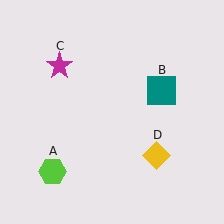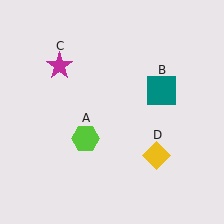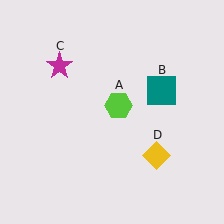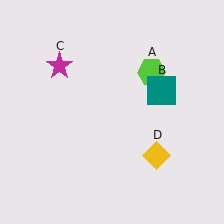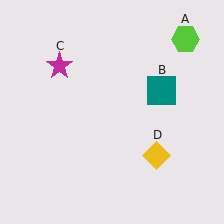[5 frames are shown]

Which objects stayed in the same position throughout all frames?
Teal square (object B) and magenta star (object C) and yellow diamond (object D) remained stationary.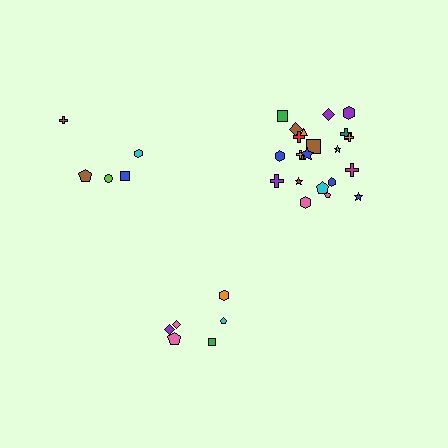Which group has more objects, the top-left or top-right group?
The top-right group.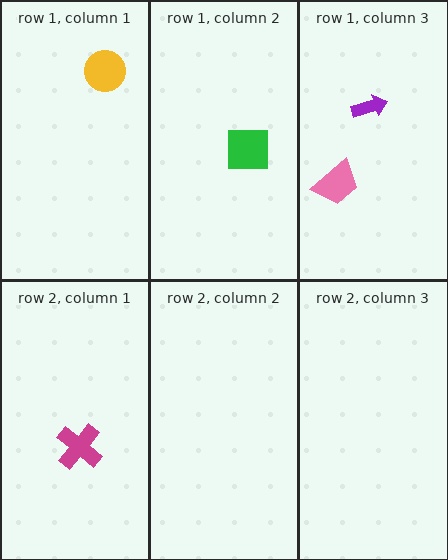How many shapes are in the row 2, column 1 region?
1.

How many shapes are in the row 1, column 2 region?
1.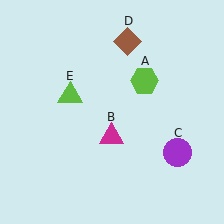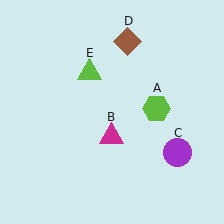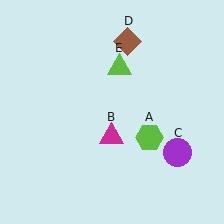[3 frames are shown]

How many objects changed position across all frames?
2 objects changed position: lime hexagon (object A), lime triangle (object E).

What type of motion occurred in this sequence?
The lime hexagon (object A), lime triangle (object E) rotated clockwise around the center of the scene.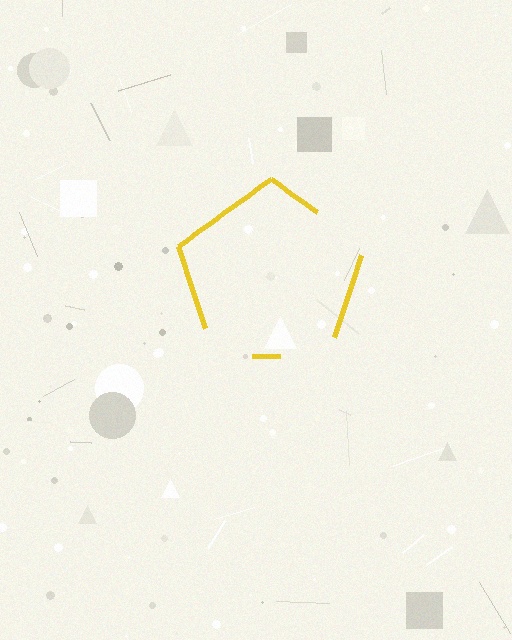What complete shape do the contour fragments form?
The contour fragments form a pentagon.